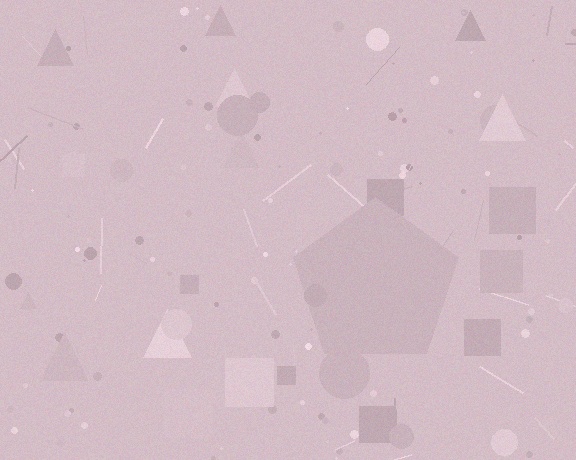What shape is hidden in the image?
A pentagon is hidden in the image.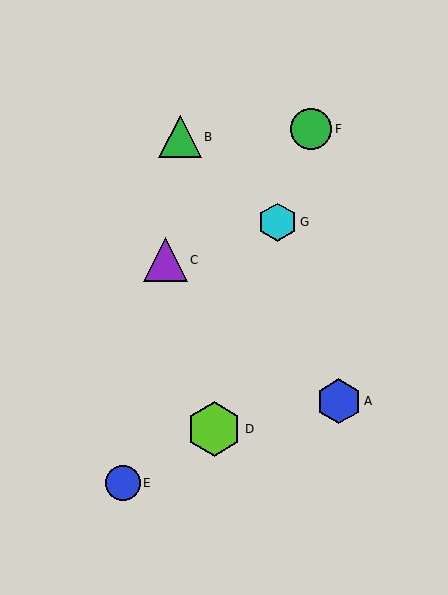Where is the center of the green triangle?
The center of the green triangle is at (180, 137).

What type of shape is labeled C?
Shape C is a purple triangle.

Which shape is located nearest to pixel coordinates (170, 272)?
The purple triangle (labeled C) at (165, 260) is nearest to that location.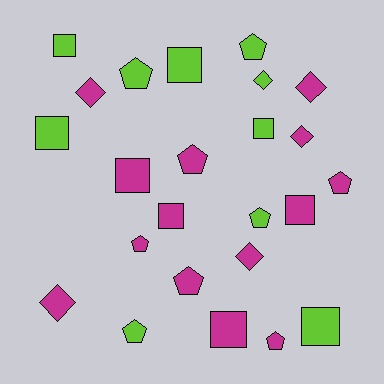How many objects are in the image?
There are 24 objects.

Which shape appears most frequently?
Square, with 9 objects.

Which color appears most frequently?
Magenta, with 14 objects.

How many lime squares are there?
There are 5 lime squares.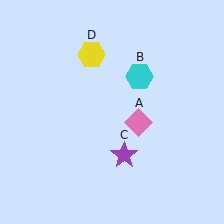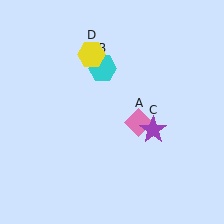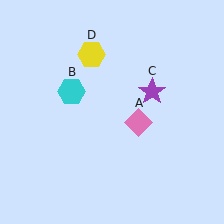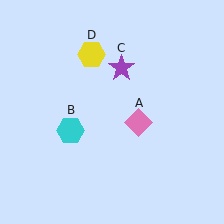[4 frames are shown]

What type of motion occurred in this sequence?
The cyan hexagon (object B), purple star (object C) rotated counterclockwise around the center of the scene.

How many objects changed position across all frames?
2 objects changed position: cyan hexagon (object B), purple star (object C).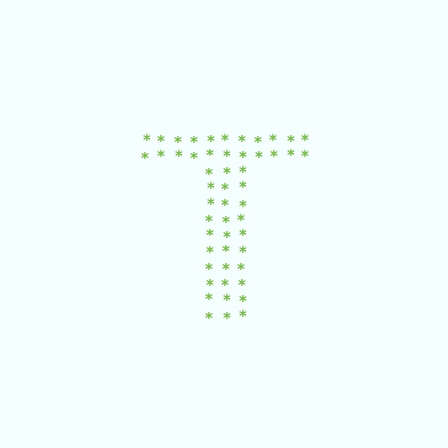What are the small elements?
The small elements are asterisks.